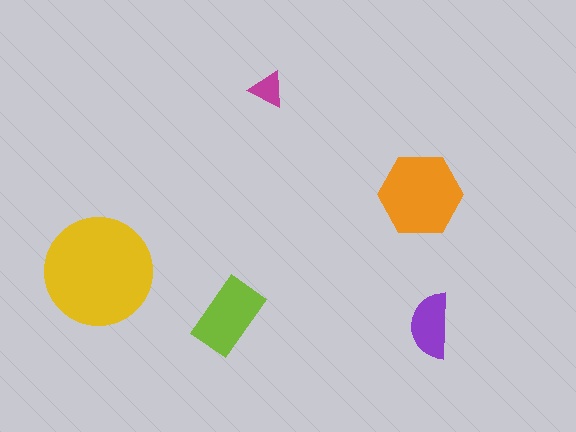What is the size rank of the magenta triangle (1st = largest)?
5th.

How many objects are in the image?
There are 5 objects in the image.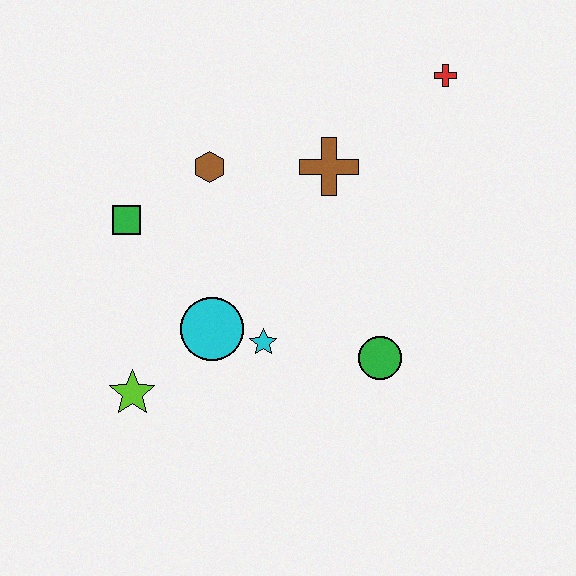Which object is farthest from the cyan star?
The red cross is farthest from the cyan star.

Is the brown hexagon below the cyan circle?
No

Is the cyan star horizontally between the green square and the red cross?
Yes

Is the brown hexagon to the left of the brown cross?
Yes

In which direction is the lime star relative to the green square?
The lime star is below the green square.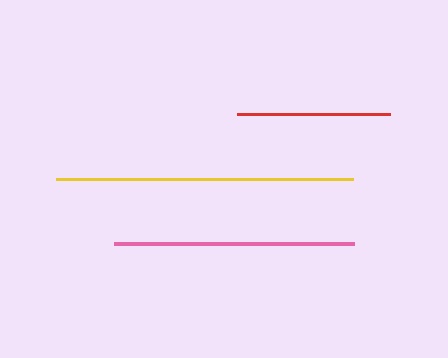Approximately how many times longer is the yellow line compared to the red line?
The yellow line is approximately 1.9 times the length of the red line.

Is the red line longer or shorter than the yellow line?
The yellow line is longer than the red line.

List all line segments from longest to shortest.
From longest to shortest: yellow, pink, red.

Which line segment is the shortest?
The red line is the shortest at approximately 153 pixels.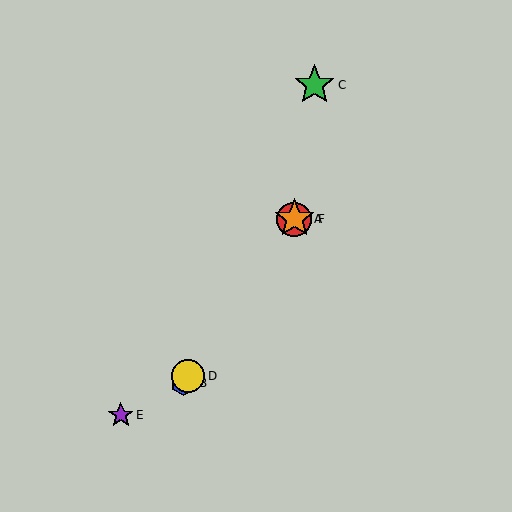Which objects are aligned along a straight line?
Objects A, B, D, F are aligned along a straight line.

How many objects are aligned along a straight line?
4 objects (A, B, D, F) are aligned along a straight line.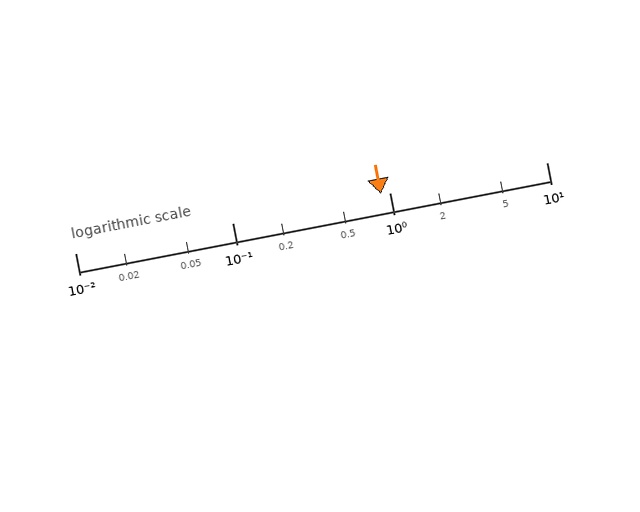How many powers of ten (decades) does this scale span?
The scale spans 3 decades, from 0.01 to 10.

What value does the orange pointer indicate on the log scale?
The pointer indicates approximately 0.88.